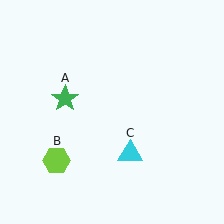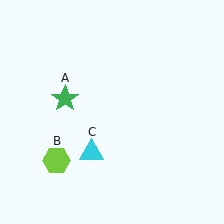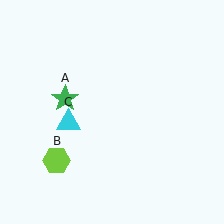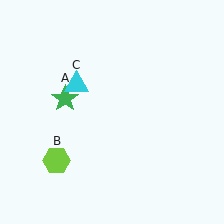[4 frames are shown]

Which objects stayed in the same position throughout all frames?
Green star (object A) and lime hexagon (object B) remained stationary.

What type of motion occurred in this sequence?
The cyan triangle (object C) rotated clockwise around the center of the scene.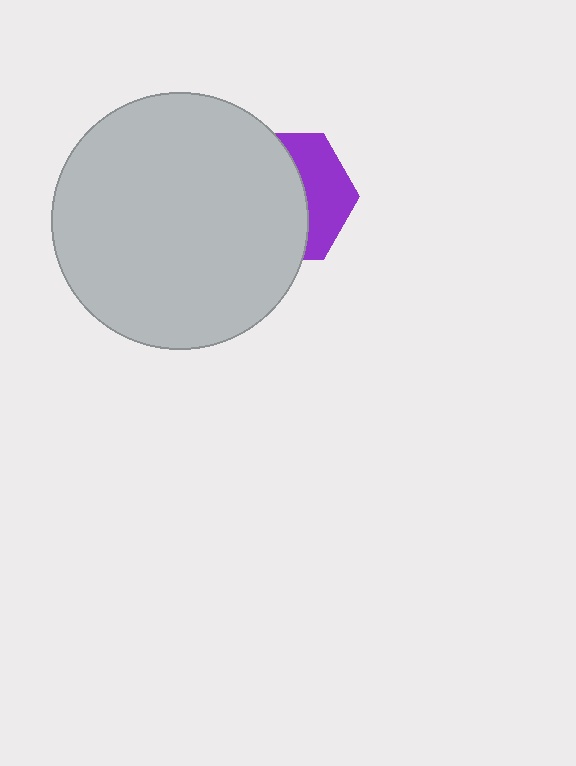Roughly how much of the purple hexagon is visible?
A small part of it is visible (roughly 37%).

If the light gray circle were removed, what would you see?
You would see the complete purple hexagon.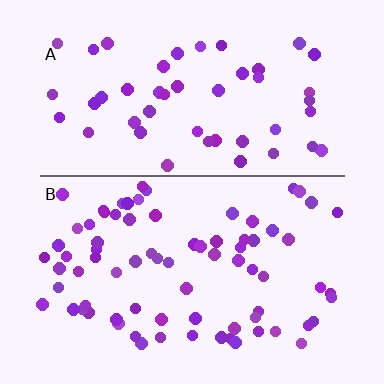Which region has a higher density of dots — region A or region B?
B (the bottom).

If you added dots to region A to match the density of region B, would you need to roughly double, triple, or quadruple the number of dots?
Approximately double.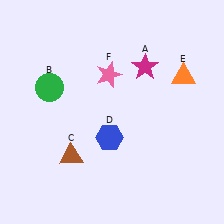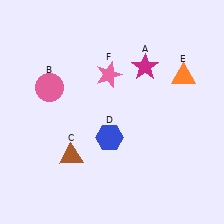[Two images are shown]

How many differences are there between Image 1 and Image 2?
There is 1 difference between the two images.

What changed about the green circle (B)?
In Image 1, B is green. In Image 2, it changed to pink.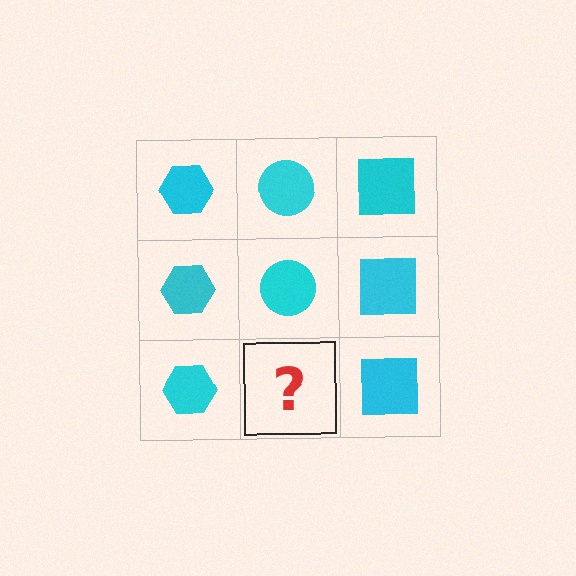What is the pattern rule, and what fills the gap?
The rule is that each column has a consistent shape. The gap should be filled with a cyan circle.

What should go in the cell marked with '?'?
The missing cell should contain a cyan circle.